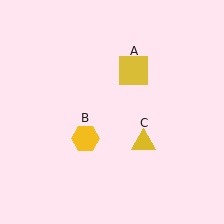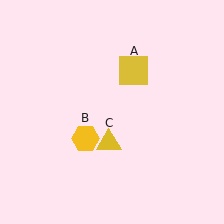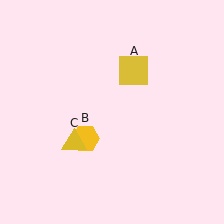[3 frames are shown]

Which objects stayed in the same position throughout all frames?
Yellow square (object A) and yellow hexagon (object B) remained stationary.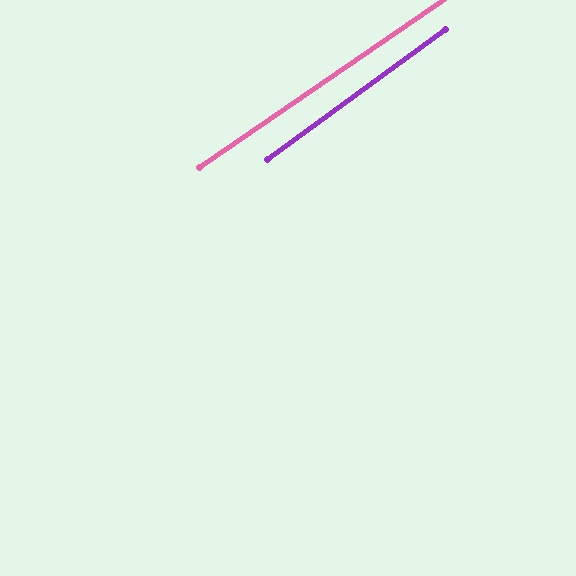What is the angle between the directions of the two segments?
Approximately 1 degree.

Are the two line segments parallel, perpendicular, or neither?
Parallel — their directions differ by only 1.4°.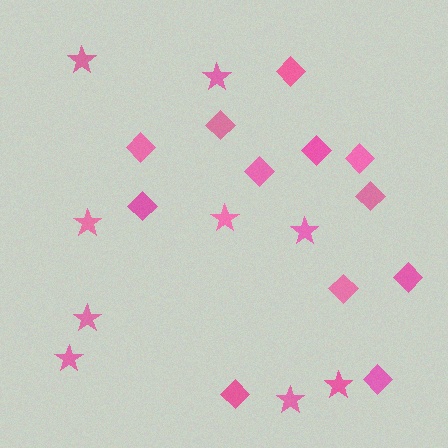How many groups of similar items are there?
There are 2 groups: one group of stars (9) and one group of diamonds (12).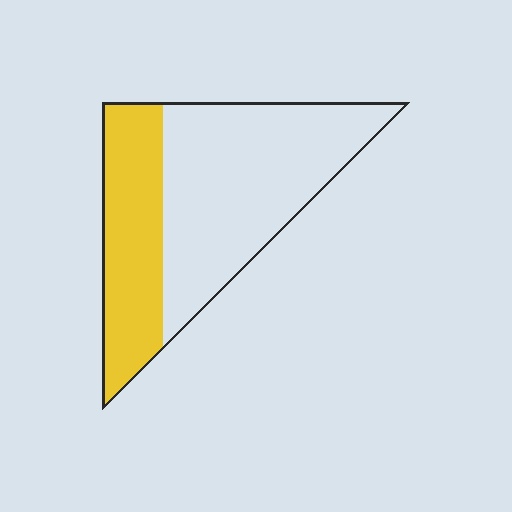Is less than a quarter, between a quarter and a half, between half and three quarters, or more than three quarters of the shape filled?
Between a quarter and a half.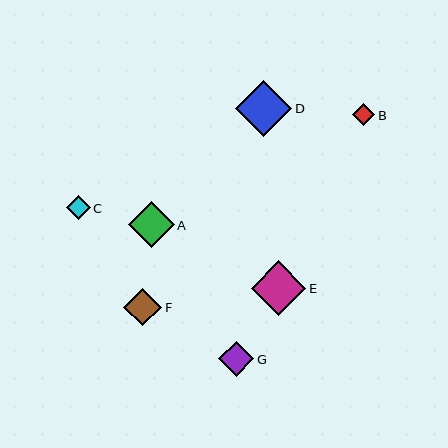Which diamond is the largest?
Diamond D is the largest with a size of approximately 56 pixels.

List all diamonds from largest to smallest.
From largest to smallest: D, E, A, F, G, C, B.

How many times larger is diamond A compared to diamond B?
Diamond A is approximately 2.0 times the size of diamond B.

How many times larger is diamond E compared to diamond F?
Diamond E is approximately 1.4 times the size of diamond F.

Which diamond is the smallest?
Diamond B is the smallest with a size of approximately 23 pixels.